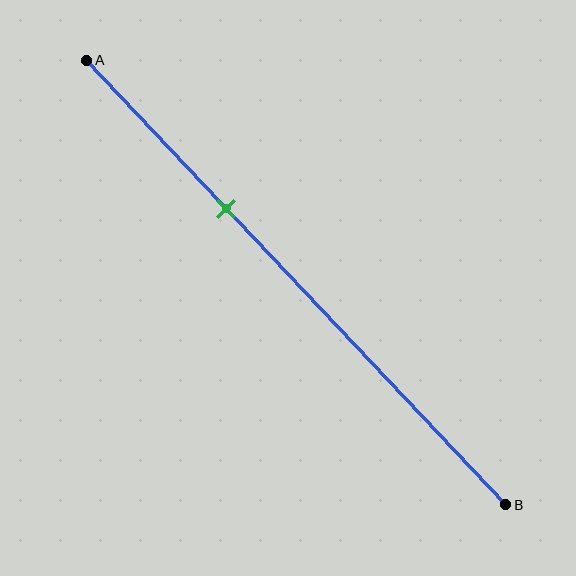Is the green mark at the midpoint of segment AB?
No, the mark is at about 35% from A, not at the 50% midpoint.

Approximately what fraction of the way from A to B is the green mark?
The green mark is approximately 35% of the way from A to B.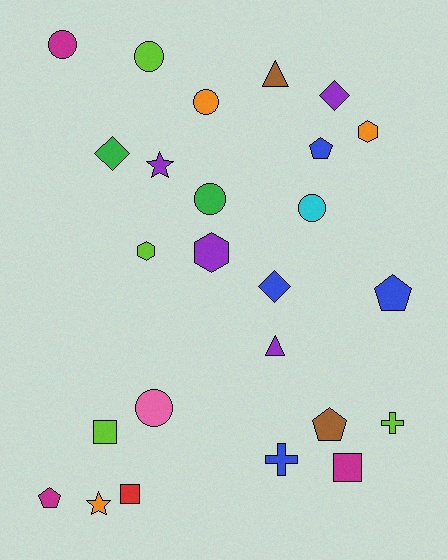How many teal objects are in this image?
There are no teal objects.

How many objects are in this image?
There are 25 objects.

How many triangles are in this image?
There are 2 triangles.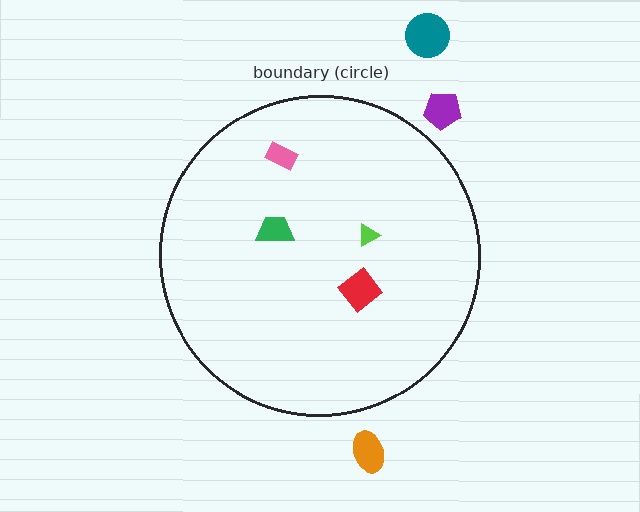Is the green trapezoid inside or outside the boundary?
Inside.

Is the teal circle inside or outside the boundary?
Outside.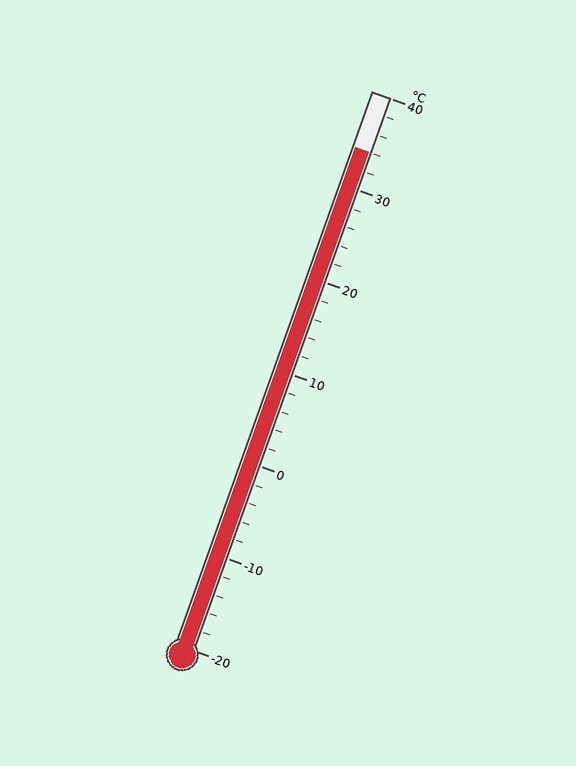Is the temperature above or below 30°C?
The temperature is above 30°C.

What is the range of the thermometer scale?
The thermometer scale ranges from -20°C to 40°C.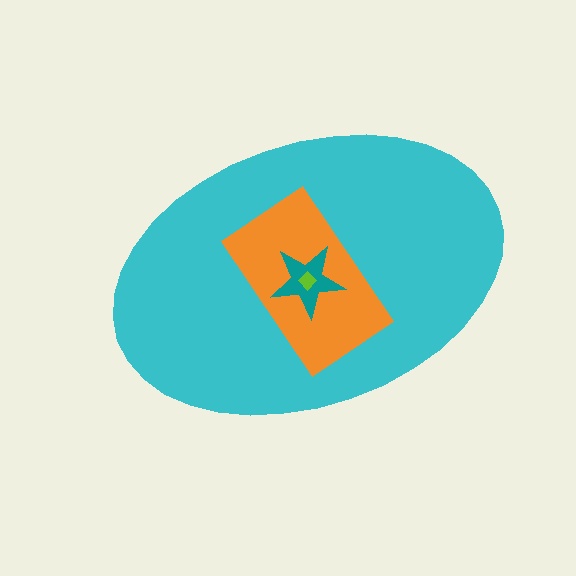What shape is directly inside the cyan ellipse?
The orange rectangle.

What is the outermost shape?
The cyan ellipse.